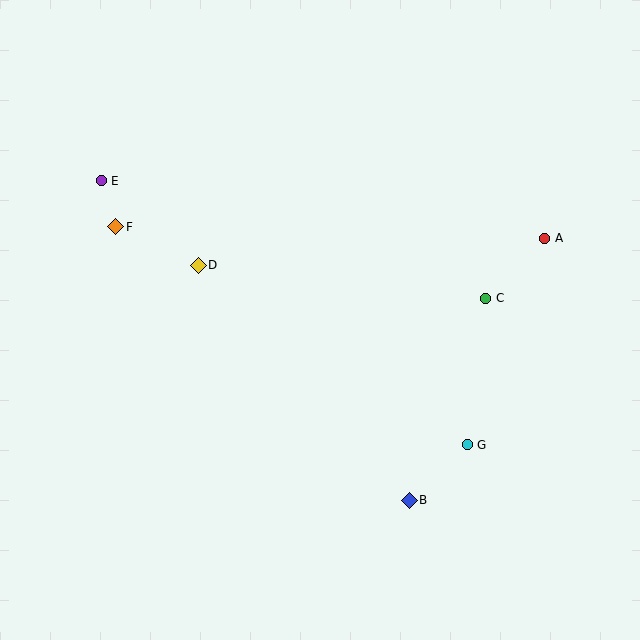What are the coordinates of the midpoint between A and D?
The midpoint between A and D is at (371, 252).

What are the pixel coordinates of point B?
Point B is at (409, 500).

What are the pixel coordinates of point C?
Point C is at (486, 298).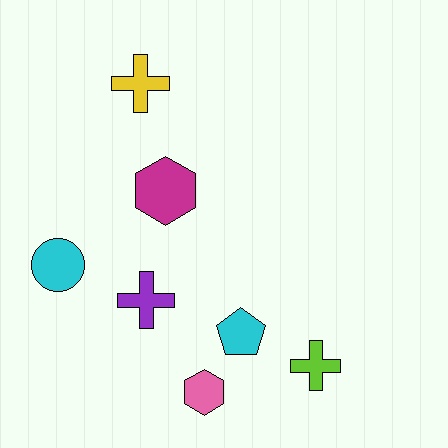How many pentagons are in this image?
There is 1 pentagon.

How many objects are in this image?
There are 7 objects.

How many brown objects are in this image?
There are no brown objects.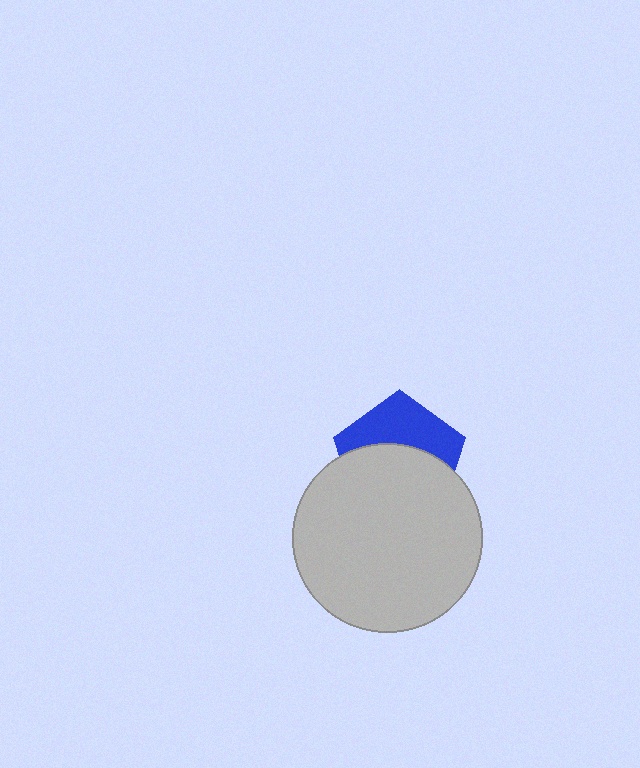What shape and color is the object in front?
The object in front is a light gray circle.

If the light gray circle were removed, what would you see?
You would see the complete blue pentagon.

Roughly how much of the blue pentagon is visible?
A small part of it is visible (roughly 42%).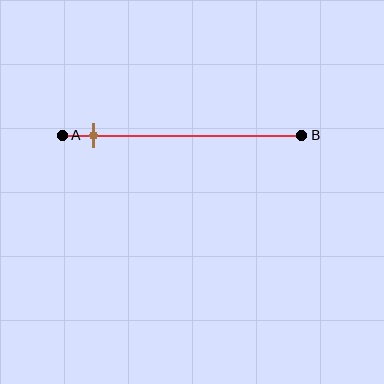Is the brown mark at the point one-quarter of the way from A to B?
No, the mark is at about 15% from A, not at the 25% one-quarter point.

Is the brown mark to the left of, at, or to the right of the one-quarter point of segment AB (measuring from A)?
The brown mark is to the left of the one-quarter point of segment AB.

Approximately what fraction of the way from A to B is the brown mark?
The brown mark is approximately 15% of the way from A to B.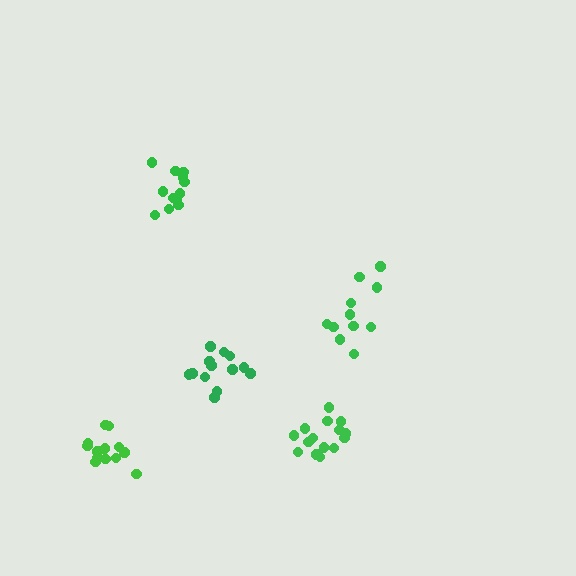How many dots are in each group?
Group 1: 11 dots, Group 2: 12 dots, Group 3: 13 dots, Group 4: 13 dots, Group 5: 15 dots (64 total).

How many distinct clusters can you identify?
There are 5 distinct clusters.